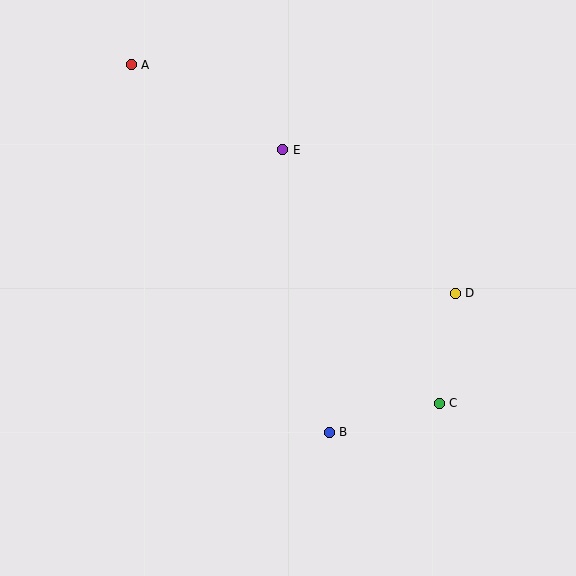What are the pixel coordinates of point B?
Point B is at (329, 432).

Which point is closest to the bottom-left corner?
Point B is closest to the bottom-left corner.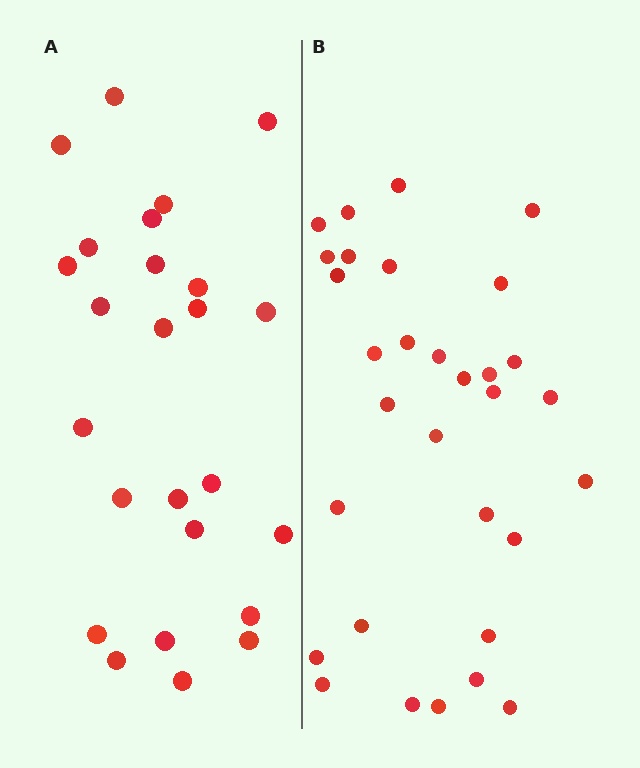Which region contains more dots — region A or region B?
Region B (the right region) has more dots.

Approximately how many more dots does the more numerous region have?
Region B has about 6 more dots than region A.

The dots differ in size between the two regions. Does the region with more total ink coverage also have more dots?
No. Region A has more total ink coverage because its dots are larger, but region B actually contains more individual dots. Total area can be misleading — the number of items is what matters here.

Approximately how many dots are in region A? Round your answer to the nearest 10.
About 20 dots. (The exact count is 25, which rounds to 20.)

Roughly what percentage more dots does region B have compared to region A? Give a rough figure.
About 25% more.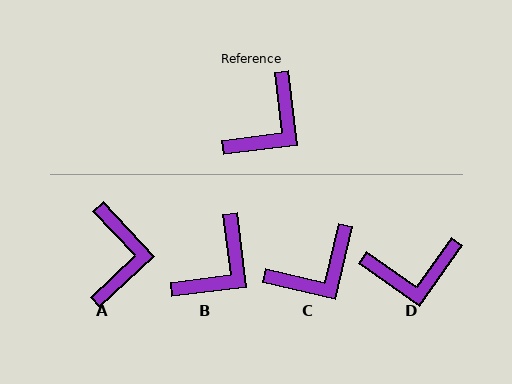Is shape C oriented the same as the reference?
No, it is off by about 21 degrees.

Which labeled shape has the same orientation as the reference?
B.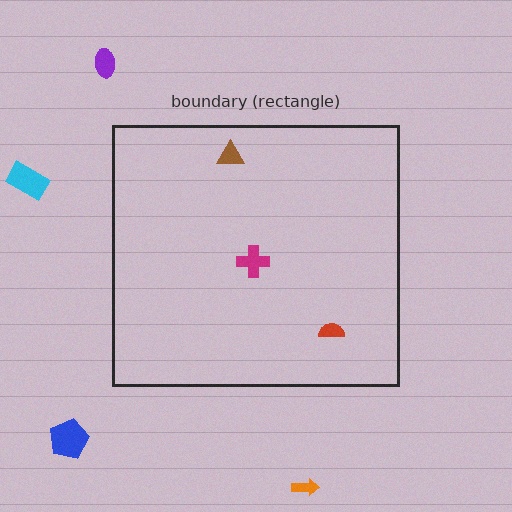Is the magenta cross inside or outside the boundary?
Inside.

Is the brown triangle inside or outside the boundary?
Inside.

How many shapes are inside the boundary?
3 inside, 4 outside.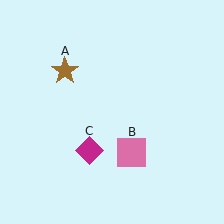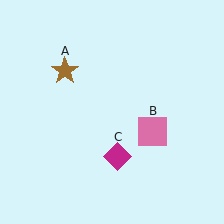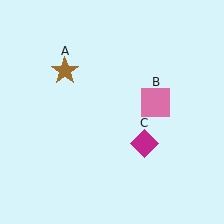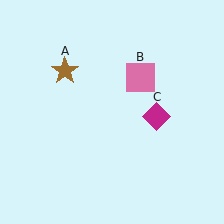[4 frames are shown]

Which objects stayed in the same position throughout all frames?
Brown star (object A) remained stationary.